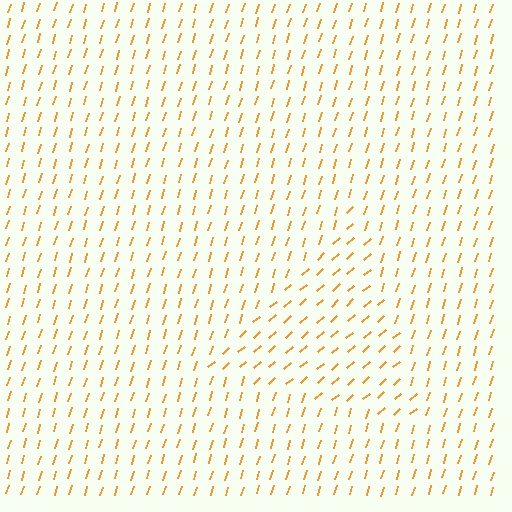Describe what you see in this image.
The image is filled with small orange line segments. A triangle region in the image has lines oriented differently from the surrounding lines, creating a visible texture boundary.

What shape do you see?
I see a triangle.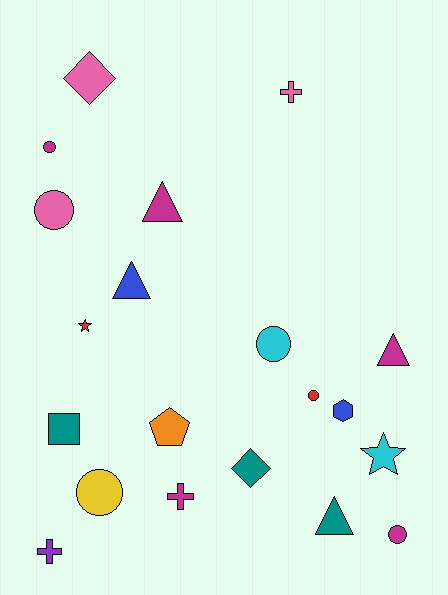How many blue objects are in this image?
There are 2 blue objects.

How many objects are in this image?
There are 20 objects.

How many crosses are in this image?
There are 3 crosses.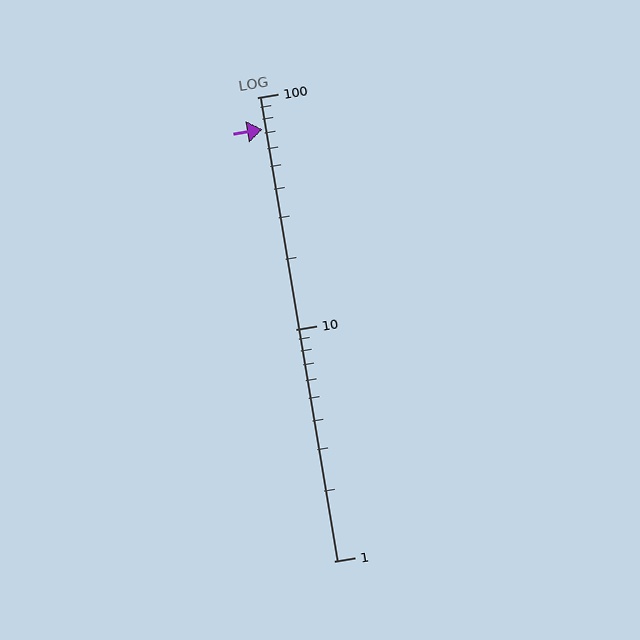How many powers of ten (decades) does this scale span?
The scale spans 2 decades, from 1 to 100.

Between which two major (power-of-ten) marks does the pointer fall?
The pointer is between 10 and 100.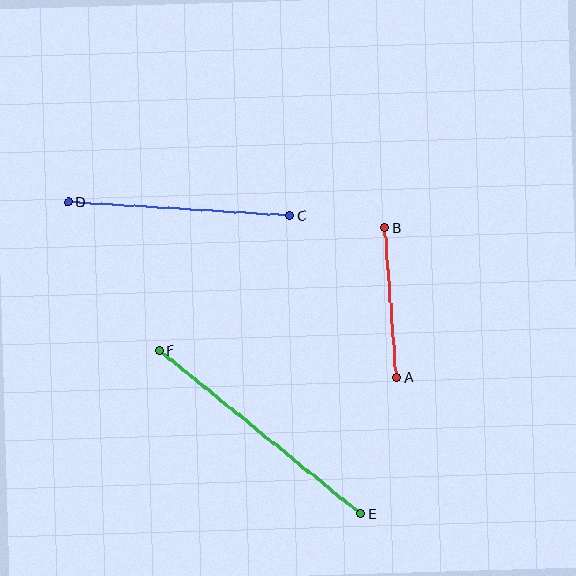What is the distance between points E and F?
The distance is approximately 259 pixels.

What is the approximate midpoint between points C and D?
The midpoint is at approximately (179, 209) pixels.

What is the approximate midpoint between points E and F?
The midpoint is at approximately (260, 432) pixels.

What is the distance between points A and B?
The distance is approximately 150 pixels.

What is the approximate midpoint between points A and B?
The midpoint is at approximately (391, 303) pixels.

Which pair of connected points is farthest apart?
Points E and F are farthest apart.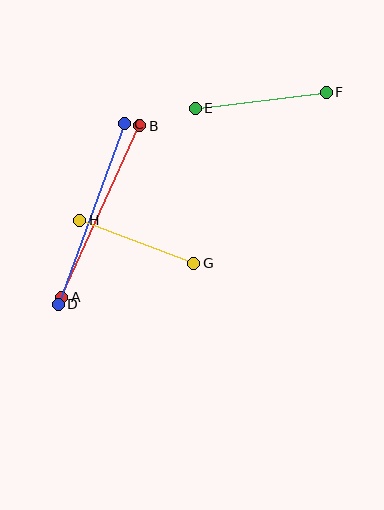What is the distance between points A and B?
The distance is approximately 188 pixels.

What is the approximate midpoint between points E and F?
The midpoint is at approximately (261, 100) pixels.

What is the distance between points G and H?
The distance is approximately 122 pixels.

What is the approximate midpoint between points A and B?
The midpoint is at approximately (101, 212) pixels.